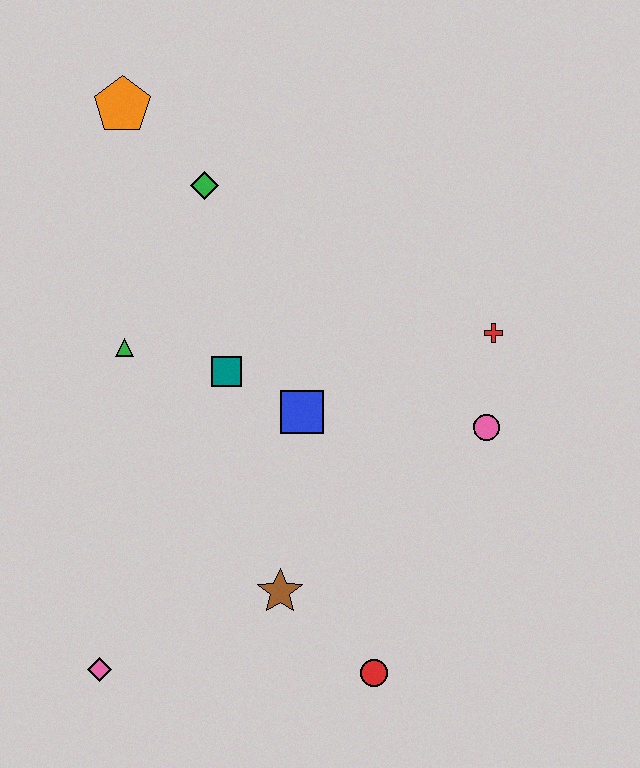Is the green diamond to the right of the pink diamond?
Yes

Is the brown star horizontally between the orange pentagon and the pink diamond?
No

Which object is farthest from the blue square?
The orange pentagon is farthest from the blue square.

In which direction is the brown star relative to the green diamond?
The brown star is below the green diamond.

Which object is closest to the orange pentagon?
The green diamond is closest to the orange pentagon.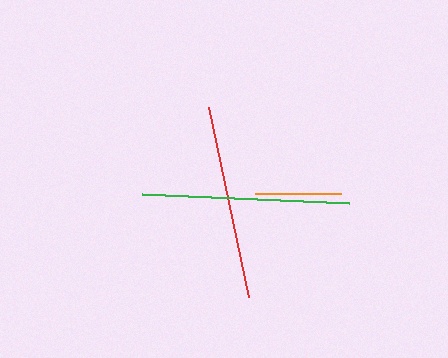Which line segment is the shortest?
The orange line is the shortest at approximately 86 pixels.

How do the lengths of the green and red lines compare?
The green and red lines are approximately the same length.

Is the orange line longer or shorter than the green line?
The green line is longer than the orange line.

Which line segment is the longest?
The green line is the longest at approximately 207 pixels.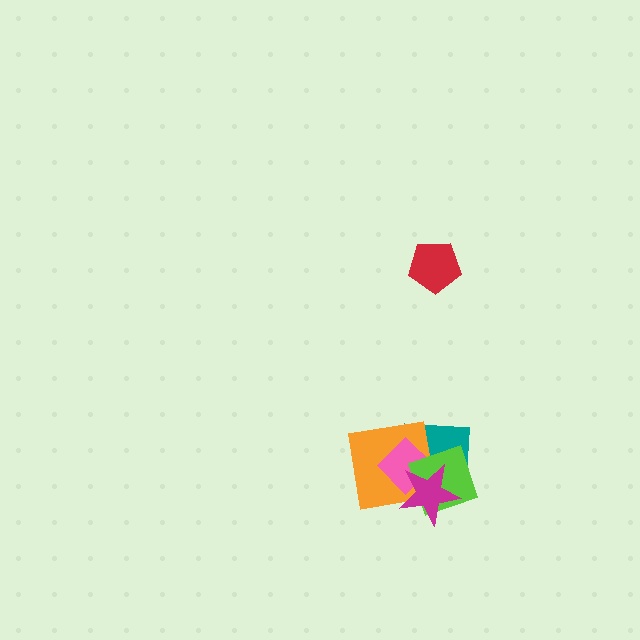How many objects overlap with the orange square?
4 objects overlap with the orange square.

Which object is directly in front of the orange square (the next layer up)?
The pink diamond is directly in front of the orange square.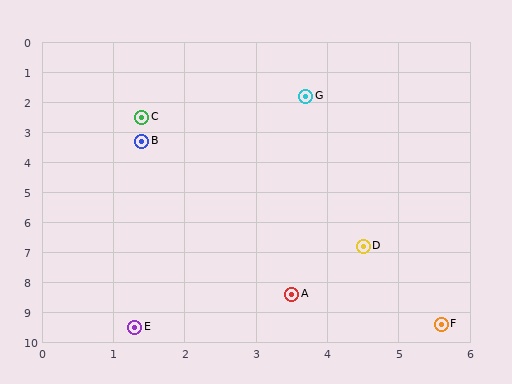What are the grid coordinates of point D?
Point D is at approximately (4.5, 6.8).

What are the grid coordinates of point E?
Point E is at approximately (1.3, 9.5).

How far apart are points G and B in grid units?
Points G and B are about 2.7 grid units apart.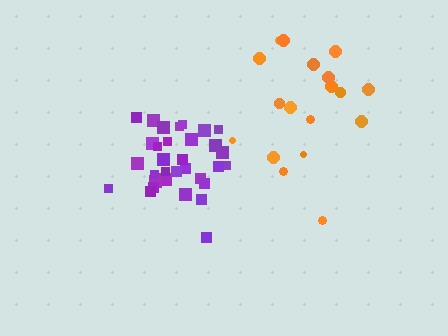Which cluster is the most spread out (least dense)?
Orange.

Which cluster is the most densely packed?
Purple.